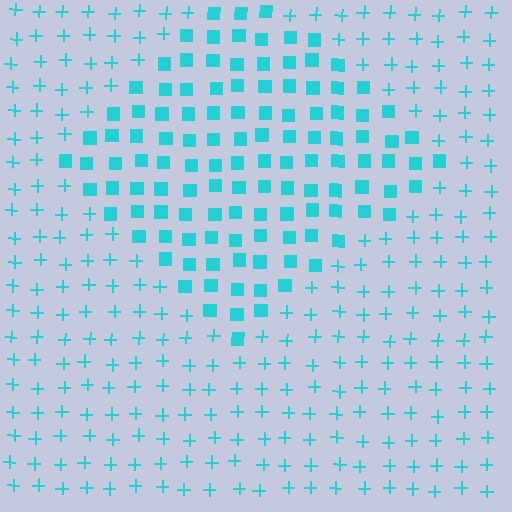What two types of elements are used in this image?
The image uses squares inside the diamond region and plus signs outside it.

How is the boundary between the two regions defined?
The boundary is defined by a change in element shape: squares inside vs. plus signs outside. All elements share the same color and spacing.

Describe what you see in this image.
The image is filled with small cyan elements arranged in a uniform grid. A diamond-shaped region contains squares, while the surrounding area contains plus signs. The boundary is defined purely by the change in element shape.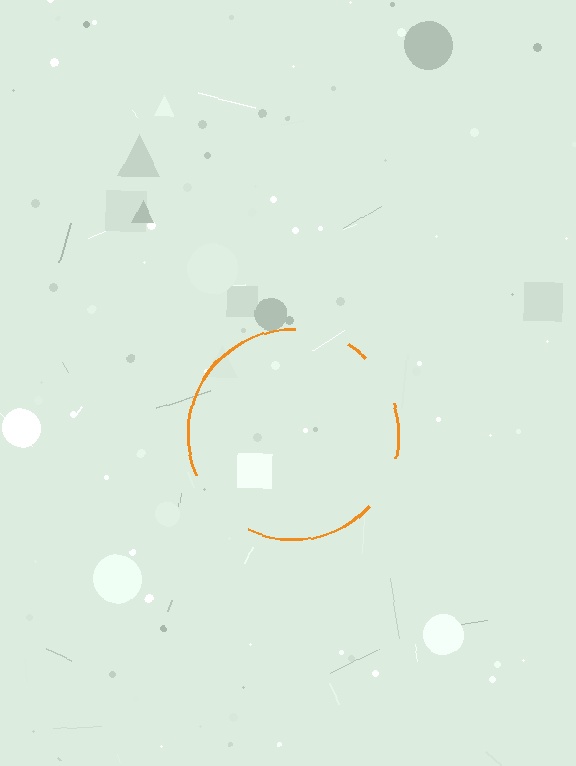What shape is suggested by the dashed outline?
The dashed outline suggests a circle.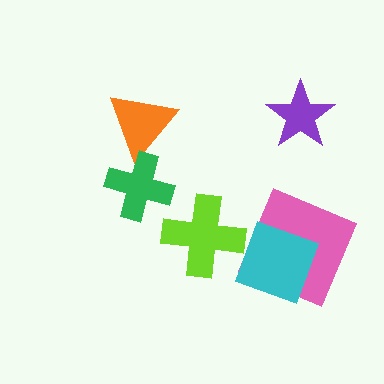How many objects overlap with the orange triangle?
1 object overlaps with the orange triangle.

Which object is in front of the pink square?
The cyan diamond is in front of the pink square.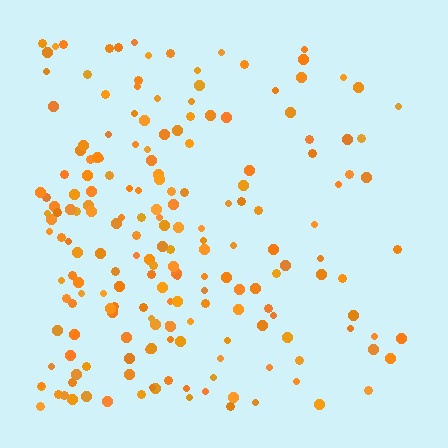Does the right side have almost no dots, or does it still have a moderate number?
Still a moderate number, just noticeably fewer than the left.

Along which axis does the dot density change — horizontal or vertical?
Horizontal.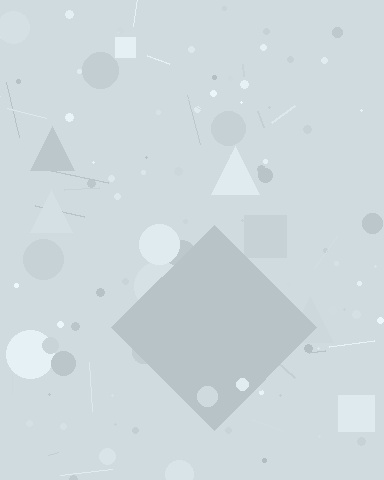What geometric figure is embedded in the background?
A diamond is embedded in the background.